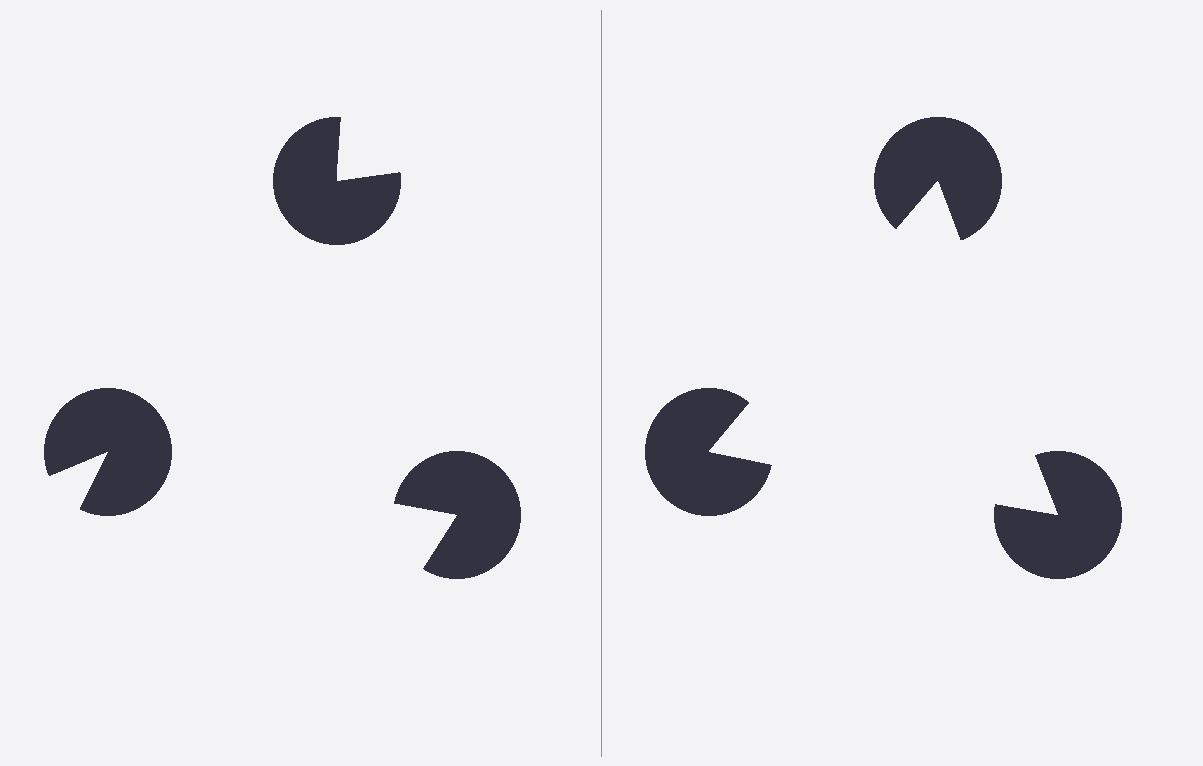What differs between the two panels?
The pac-man discs are positioned identically on both sides; only the wedge orientations differ. On the right they align to a triangle; on the left they are misaligned.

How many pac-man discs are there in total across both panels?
6 — 3 on each side.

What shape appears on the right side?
An illusory triangle.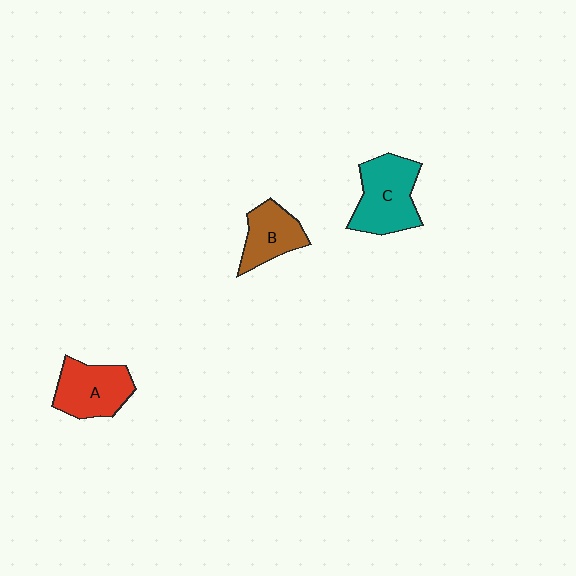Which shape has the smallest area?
Shape B (brown).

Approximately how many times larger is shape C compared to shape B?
Approximately 1.5 times.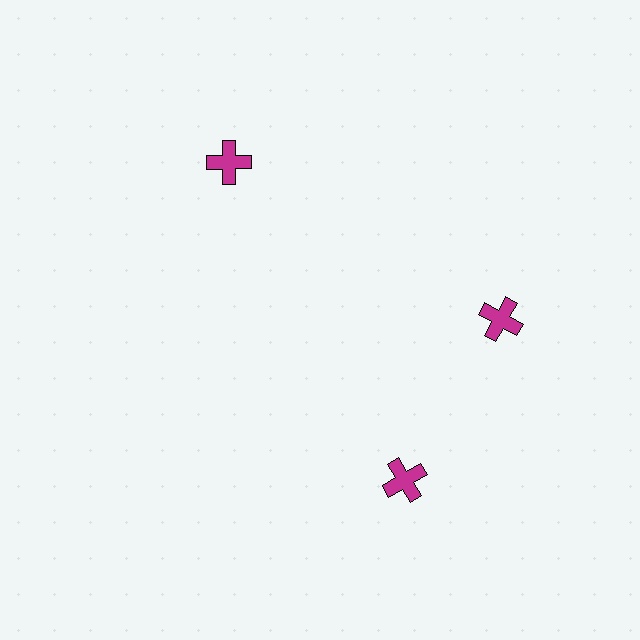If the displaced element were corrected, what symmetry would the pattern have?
It would have 3-fold rotational symmetry — the pattern would map onto itself every 120 degrees.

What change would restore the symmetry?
The symmetry would be restored by rotating it back into even spacing with its neighbors so that all 3 crosses sit at equal angles and equal distance from the center.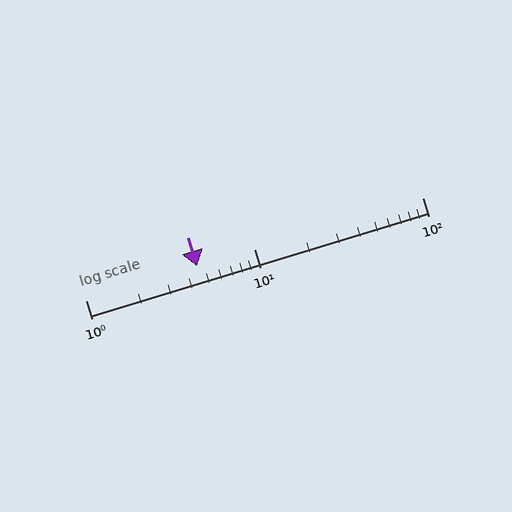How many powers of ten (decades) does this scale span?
The scale spans 2 decades, from 1 to 100.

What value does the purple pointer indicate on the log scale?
The pointer indicates approximately 4.6.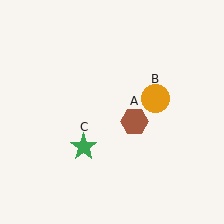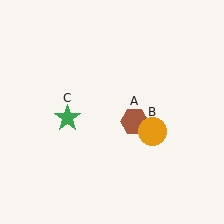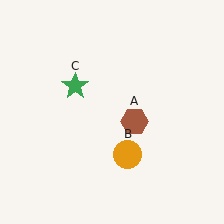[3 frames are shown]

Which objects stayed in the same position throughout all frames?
Brown hexagon (object A) remained stationary.